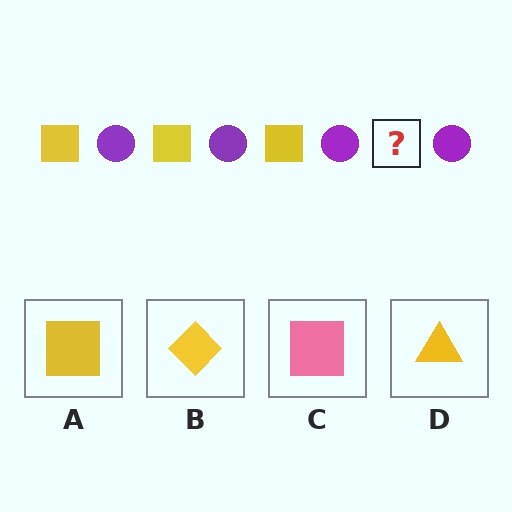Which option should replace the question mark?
Option A.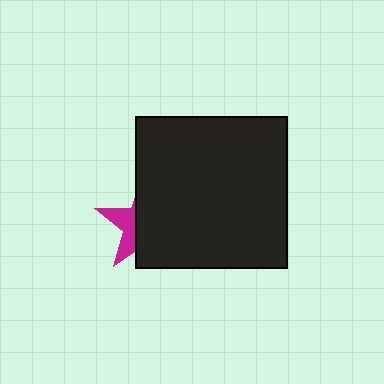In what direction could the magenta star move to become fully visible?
The magenta star could move left. That would shift it out from behind the black square entirely.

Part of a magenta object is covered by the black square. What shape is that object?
It is a star.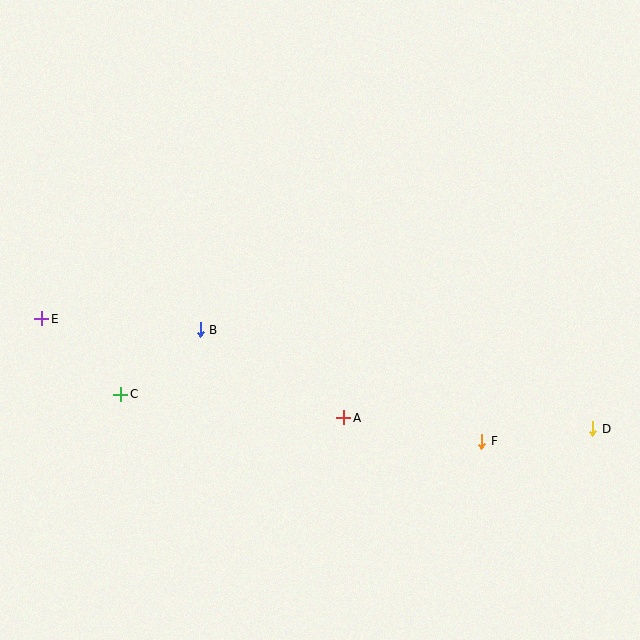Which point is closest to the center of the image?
Point A at (344, 418) is closest to the center.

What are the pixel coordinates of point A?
Point A is at (344, 418).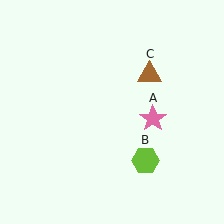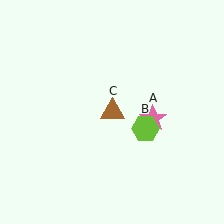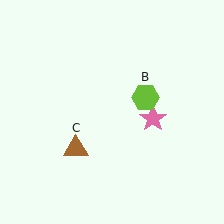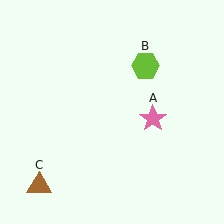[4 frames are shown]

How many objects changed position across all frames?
2 objects changed position: lime hexagon (object B), brown triangle (object C).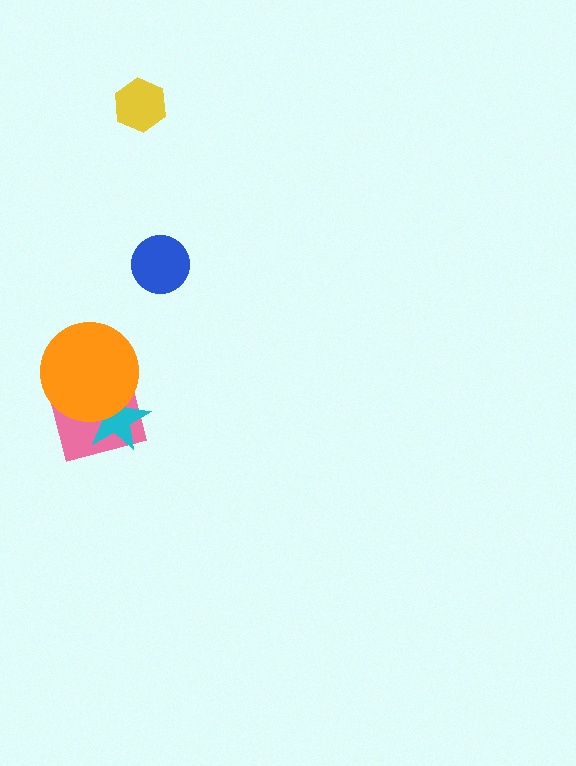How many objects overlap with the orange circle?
2 objects overlap with the orange circle.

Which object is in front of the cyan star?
The orange circle is in front of the cyan star.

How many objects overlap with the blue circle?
0 objects overlap with the blue circle.